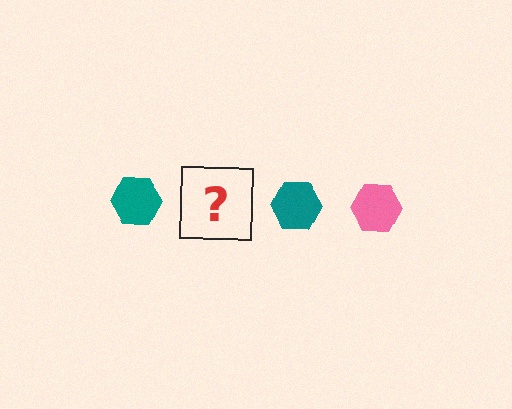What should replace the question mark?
The question mark should be replaced with a pink hexagon.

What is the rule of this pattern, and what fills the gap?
The rule is that the pattern cycles through teal, pink hexagons. The gap should be filled with a pink hexagon.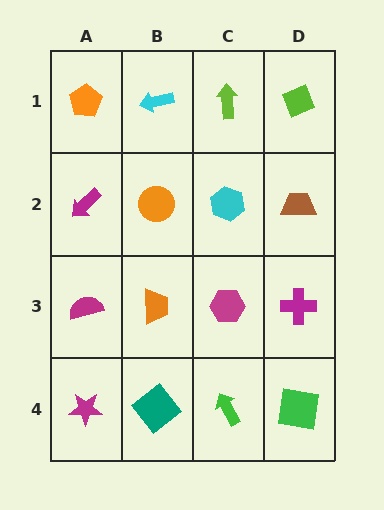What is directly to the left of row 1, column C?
A cyan arrow.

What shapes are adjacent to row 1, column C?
A cyan hexagon (row 2, column C), a cyan arrow (row 1, column B), a lime diamond (row 1, column D).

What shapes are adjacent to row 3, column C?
A cyan hexagon (row 2, column C), a green arrow (row 4, column C), an orange trapezoid (row 3, column B), a magenta cross (row 3, column D).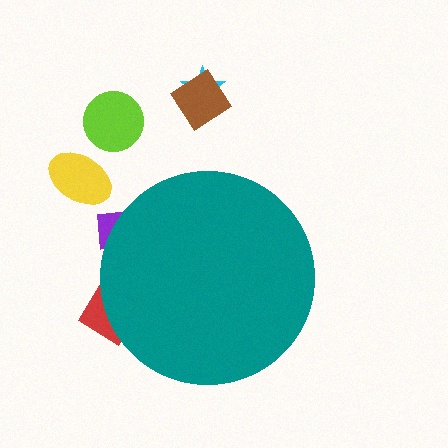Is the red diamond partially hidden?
Yes, the red diamond is partially hidden behind the teal circle.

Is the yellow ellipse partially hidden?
No, the yellow ellipse is fully visible.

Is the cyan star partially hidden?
No, the cyan star is fully visible.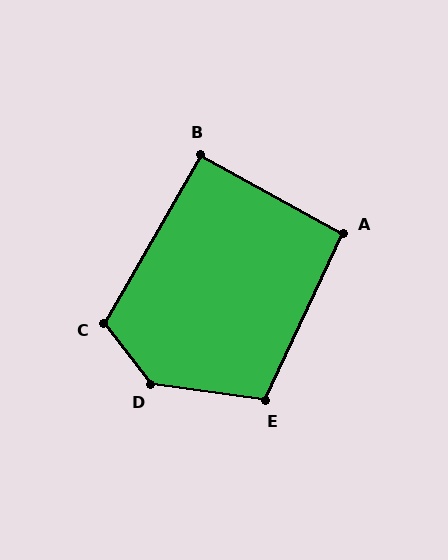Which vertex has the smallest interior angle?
B, at approximately 91 degrees.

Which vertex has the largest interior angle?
D, at approximately 135 degrees.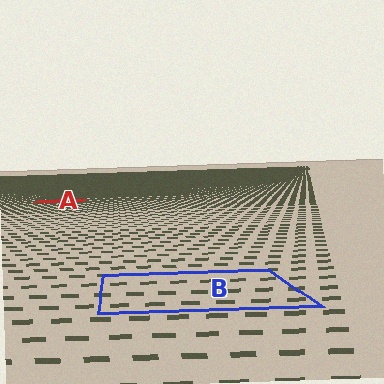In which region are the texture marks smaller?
The texture marks are smaller in region A, because it is farther away.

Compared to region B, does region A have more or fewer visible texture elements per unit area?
Region A has more texture elements per unit area — they are packed more densely because it is farther away.